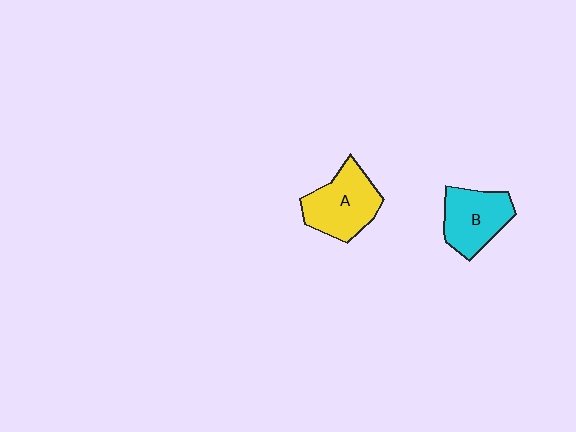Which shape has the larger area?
Shape A (yellow).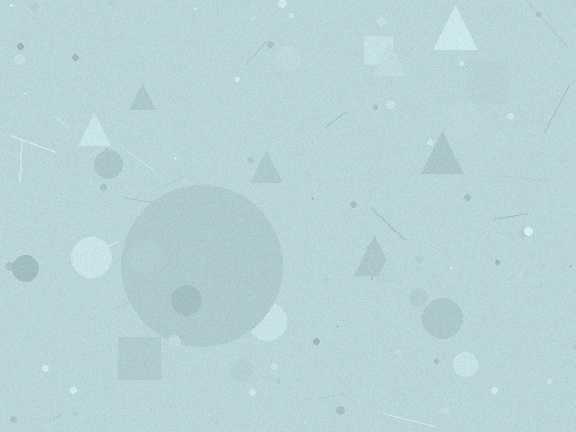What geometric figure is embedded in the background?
A circle is embedded in the background.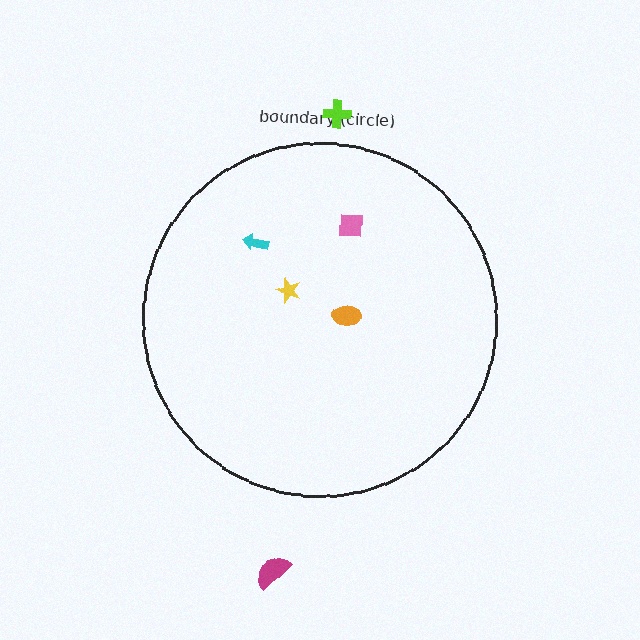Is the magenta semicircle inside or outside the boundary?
Outside.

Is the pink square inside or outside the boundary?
Inside.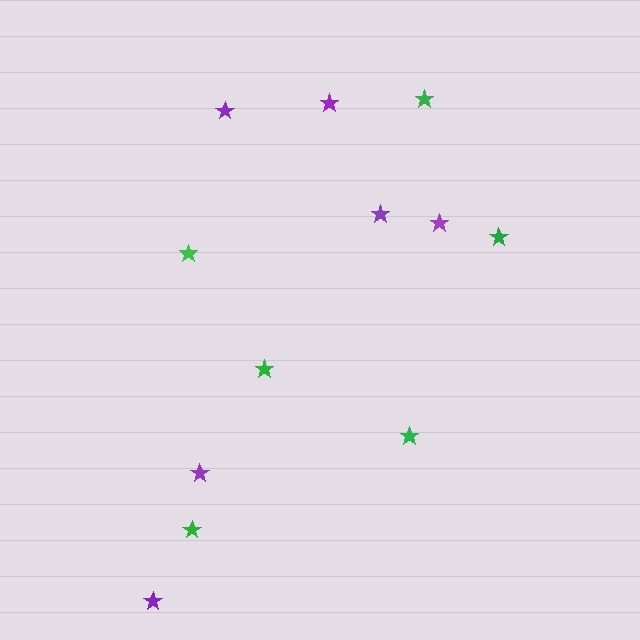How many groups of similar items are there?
There are 2 groups: one group of green stars (6) and one group of purple stars (6).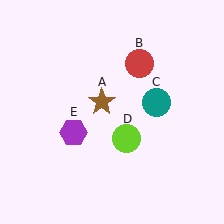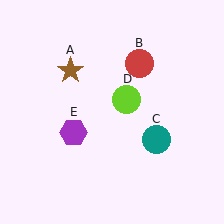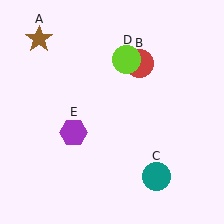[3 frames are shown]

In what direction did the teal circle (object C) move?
The teal circle (object C) moved down.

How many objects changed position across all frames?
3 objects changed position: brown star (object A), teal circle (object C), lime circle (object D).